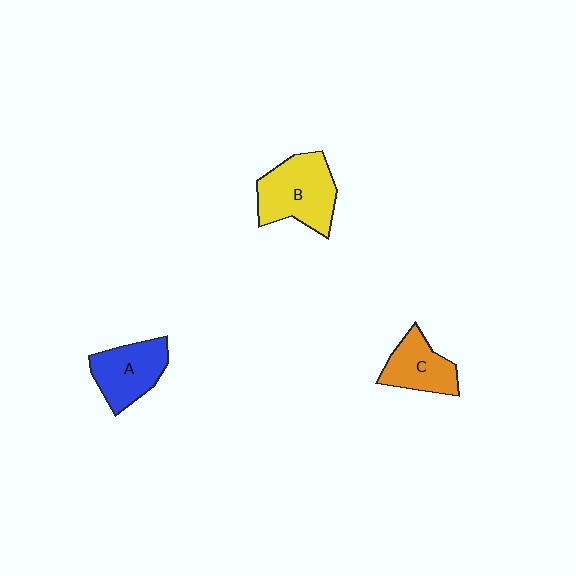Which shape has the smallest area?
Shape C (orange).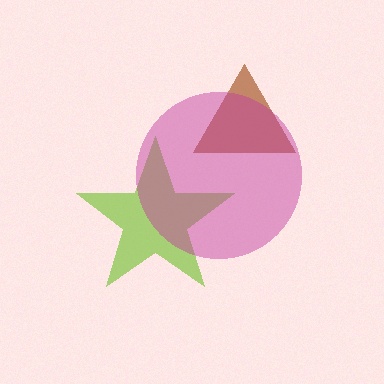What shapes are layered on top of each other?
The layered shapes are: a brown triangle, a lime star, a magenta circle.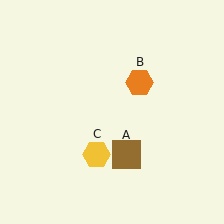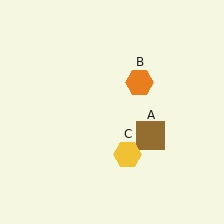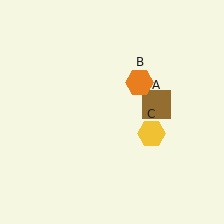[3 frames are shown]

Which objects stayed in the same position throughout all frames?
Orange hexagon (object B) remained stationary.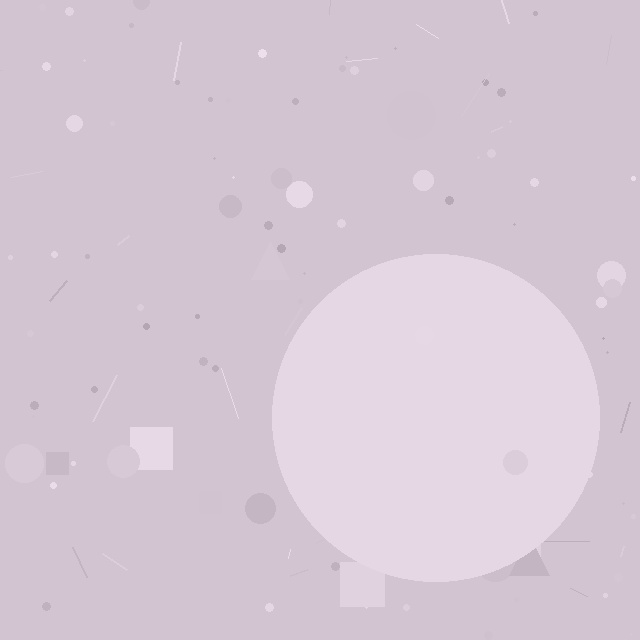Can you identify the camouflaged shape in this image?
The camouflaged shape is a circle.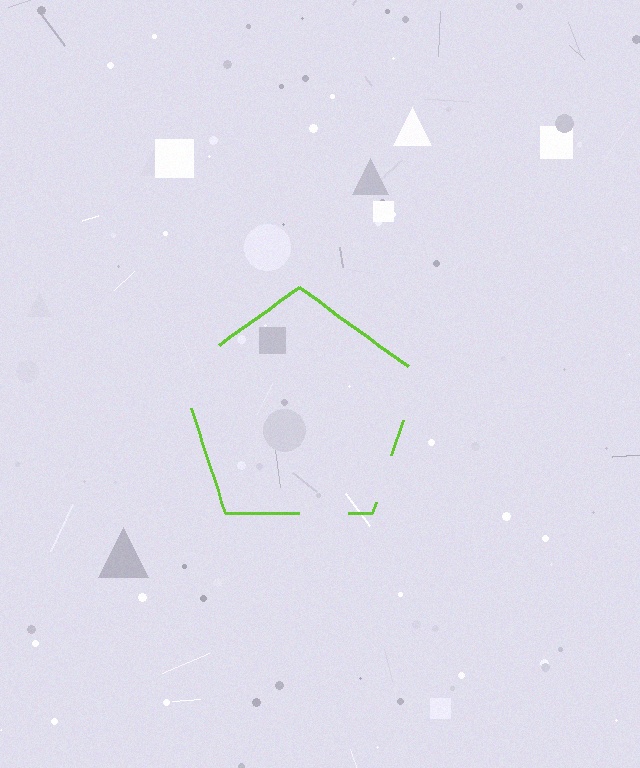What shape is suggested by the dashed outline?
The dashed outline suggests a pentagon.